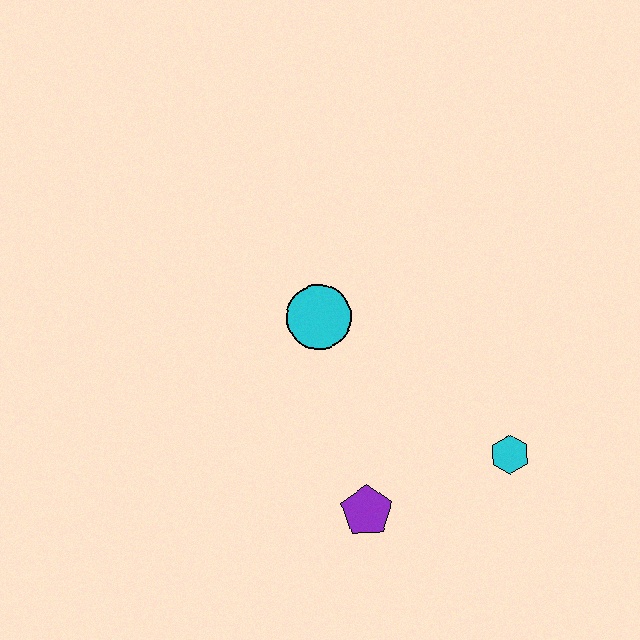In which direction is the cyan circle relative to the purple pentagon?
The cyan circle is above the purple pentagon.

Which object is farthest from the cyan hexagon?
The cyan circle is farthest from the cyan hexagon.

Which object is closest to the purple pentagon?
The cyan hexagon is closest to the purple pentagon.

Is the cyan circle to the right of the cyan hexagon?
No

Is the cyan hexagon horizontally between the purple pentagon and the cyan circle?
No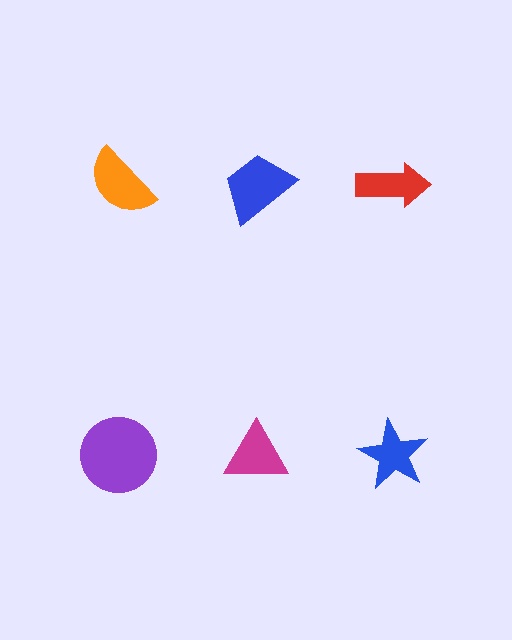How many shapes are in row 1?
3 shapes.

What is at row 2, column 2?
A magenta triangle.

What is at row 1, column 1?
An orange semicircle.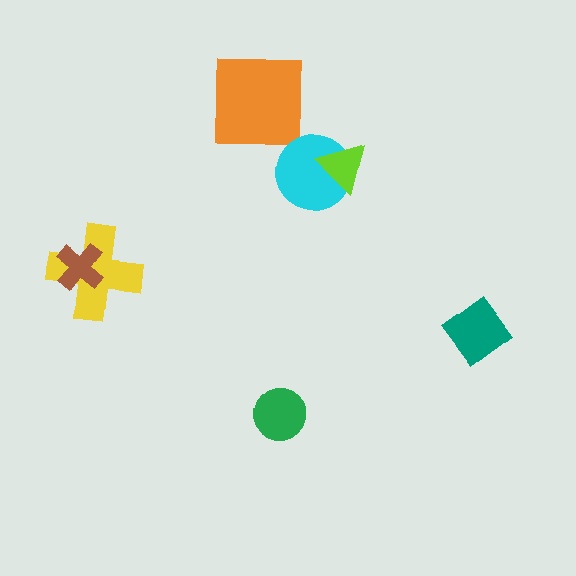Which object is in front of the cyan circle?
The lime triangle is in front of the cyan circle.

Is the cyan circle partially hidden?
Yes, it is partially covered by another shape.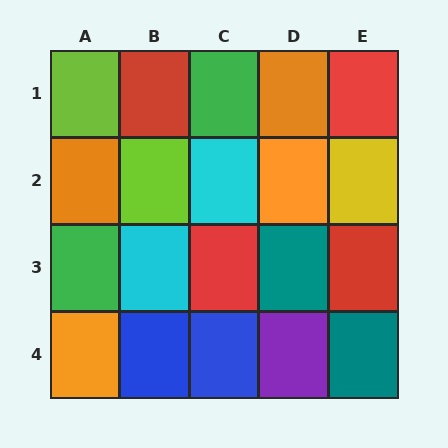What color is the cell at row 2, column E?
Yellow.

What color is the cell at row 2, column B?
Lime.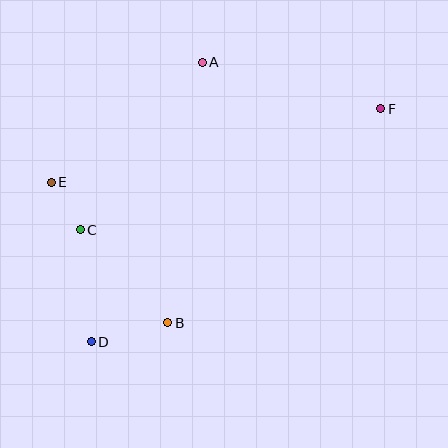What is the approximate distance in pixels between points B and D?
The distance between B and D is approximately 79 pixels.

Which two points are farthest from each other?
Points D and F are farthest from each other.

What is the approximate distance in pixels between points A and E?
The distance between A and E is approximately 193 pixels.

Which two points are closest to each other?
Points C and E are closest to each other.